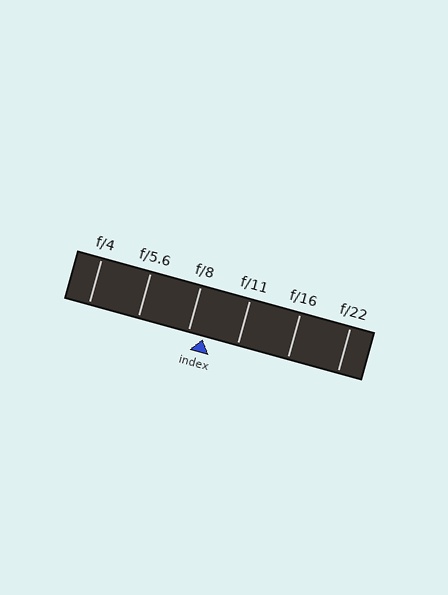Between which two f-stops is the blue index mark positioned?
The index mark is between f/8 and f/11.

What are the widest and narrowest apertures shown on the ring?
The widest aperture shown is f/4 and the narrowest is f/22.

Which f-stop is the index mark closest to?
The index mark is closest to f/8.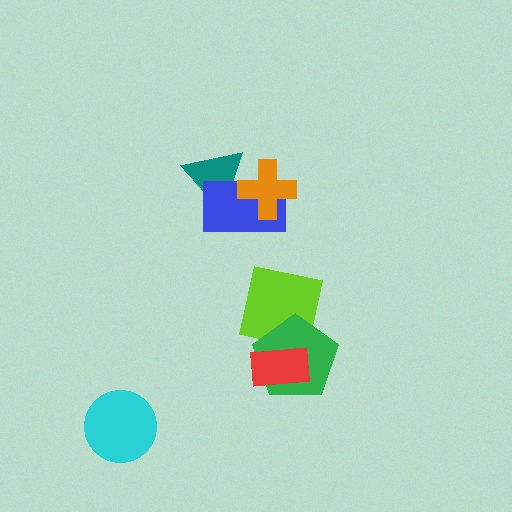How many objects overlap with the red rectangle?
1 object overlaps with the red rectangle.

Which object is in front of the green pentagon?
The red rectangle is in front of the green pentagon.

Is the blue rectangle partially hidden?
Yes, it is partially covered by another shape.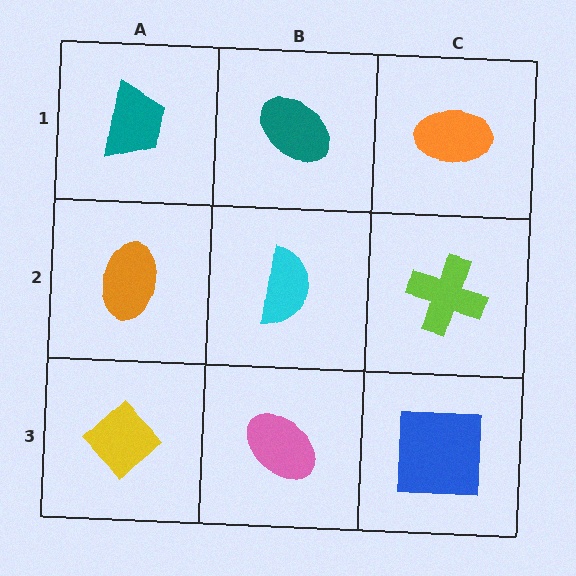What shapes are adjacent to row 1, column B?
A cyan semicircle (row 2, column B), a teal trapezoid (row 1, column A), an orange ellipse (row 1, column C).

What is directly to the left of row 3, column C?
A pink ellipse.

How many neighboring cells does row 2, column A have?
3.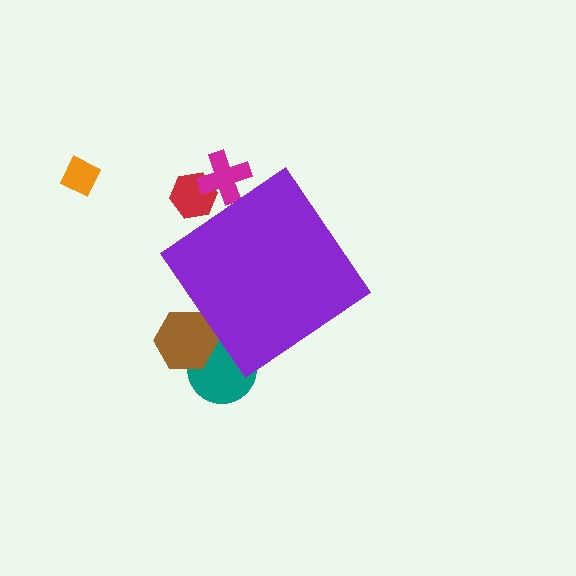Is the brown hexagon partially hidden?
Yes, the brown hexagon is partially hidden behind the purple diamond.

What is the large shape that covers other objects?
A purple diamond.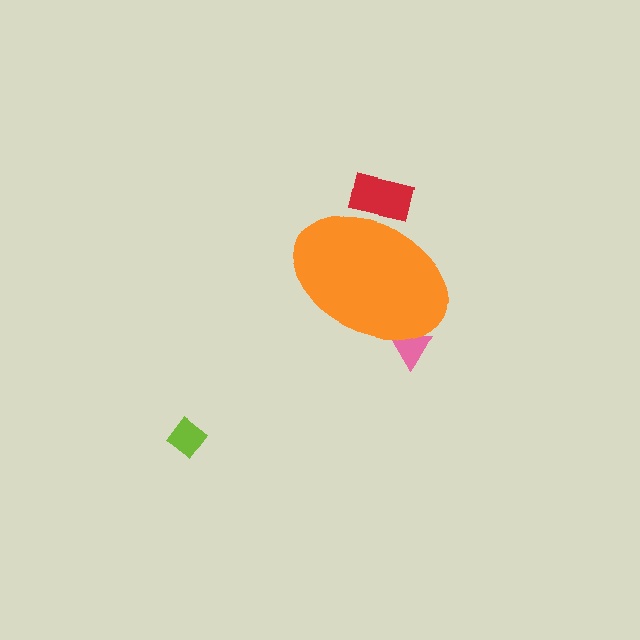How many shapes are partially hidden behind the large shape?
2 shapes are partially hidden.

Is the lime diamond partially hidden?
No, the lime diamond is fully visible.